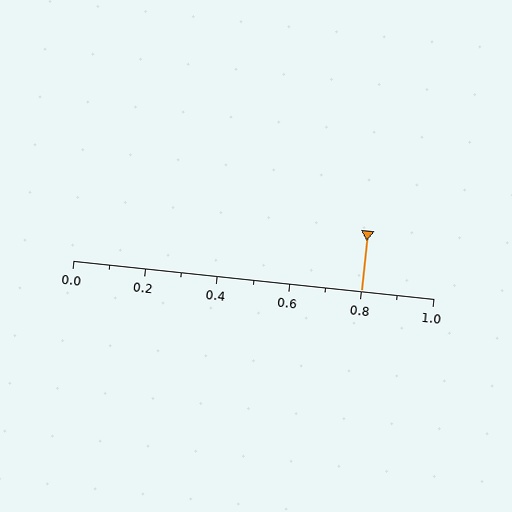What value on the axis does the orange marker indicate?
The marker indicates approximately 0.8.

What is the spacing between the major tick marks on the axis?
The major ticks are spaced 0.2 apart.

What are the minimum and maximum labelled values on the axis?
The axis runs from 0.0 to 1.0.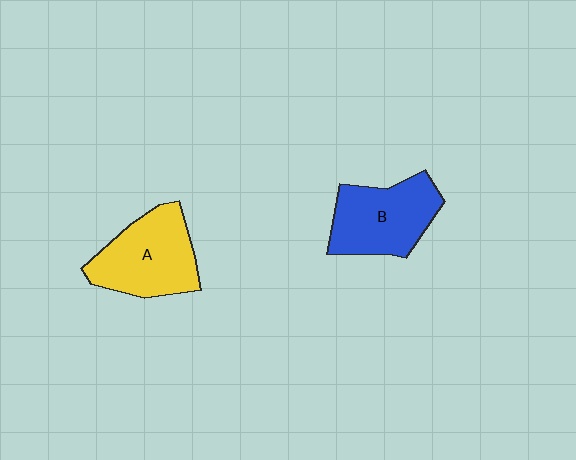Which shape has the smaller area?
Shape B (blue).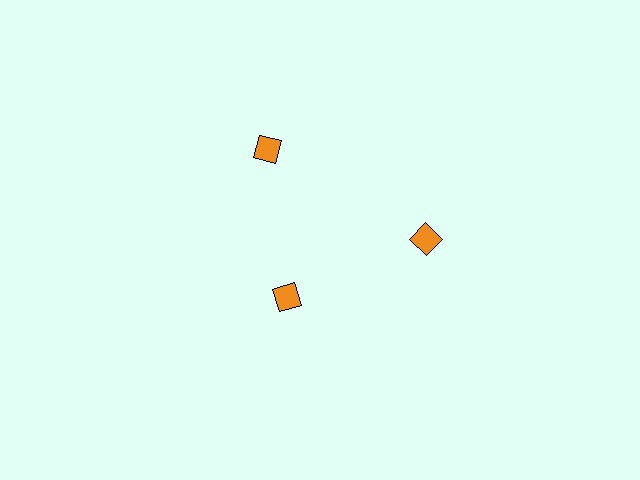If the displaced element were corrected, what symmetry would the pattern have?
It would have 3-fold rotational symmetry — the pattern would map onto itself every 120 degrees.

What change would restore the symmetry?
The symmetry would be restored by moving it outward, back onto the ring so that all 3 diamonds sit at equal angles and equal distance from the center.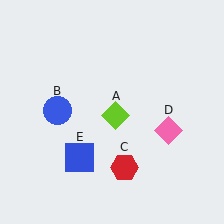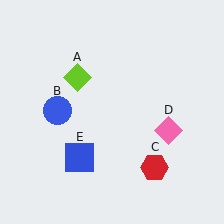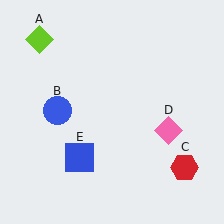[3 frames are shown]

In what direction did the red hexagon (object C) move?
The red hexagon (object C) moved right.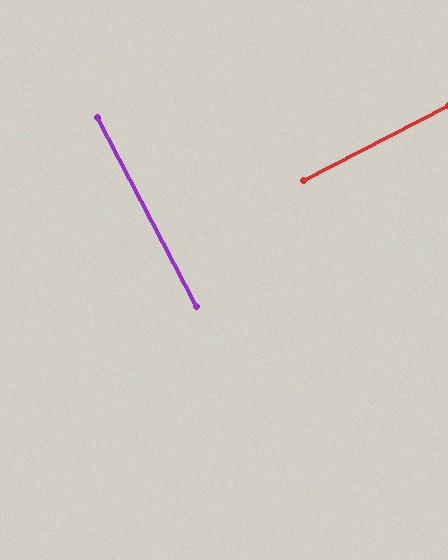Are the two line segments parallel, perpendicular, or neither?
Perpendicular — they meet at approximately 90°.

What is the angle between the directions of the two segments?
Approximately 90 degrees.